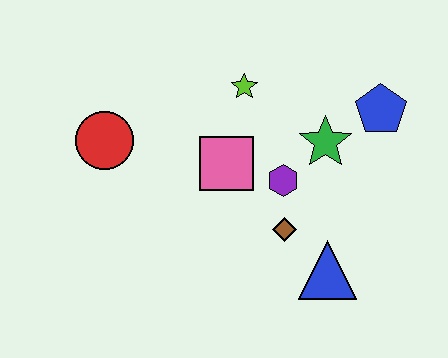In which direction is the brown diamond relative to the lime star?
The brown diamond is below the lime star.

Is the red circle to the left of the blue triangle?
Yes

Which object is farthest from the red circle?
The blue pentagon is farthest from the red circle.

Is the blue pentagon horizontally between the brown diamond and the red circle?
No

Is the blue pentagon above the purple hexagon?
Yes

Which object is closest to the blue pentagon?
The green star is closest to the blue pentagon.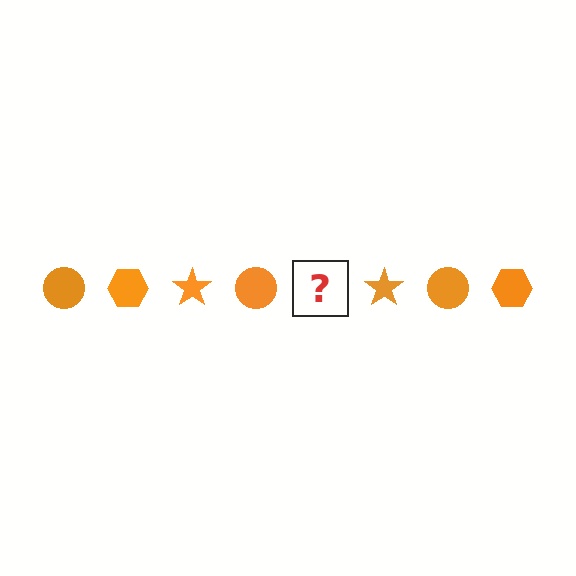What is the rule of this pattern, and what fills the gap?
The rule is that the pattern cycles through circle, hexagon, star shapes in orange. The gap should be filled with an orange hexagon.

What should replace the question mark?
The question mark should be replaced with an orange hexagon.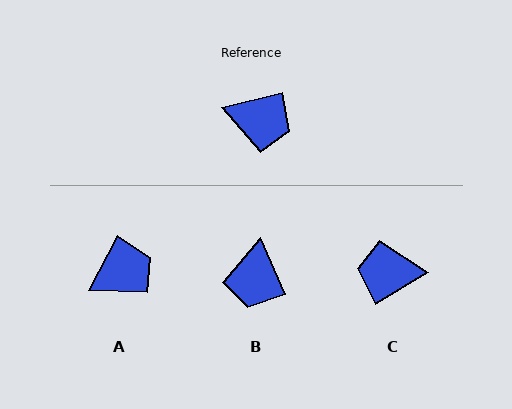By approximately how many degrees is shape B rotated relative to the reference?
Approximately 81 degrees clockwise.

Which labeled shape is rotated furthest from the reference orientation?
C, about 163 degrees away.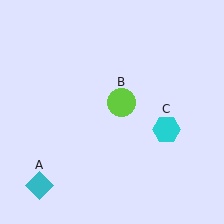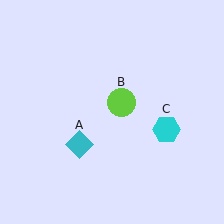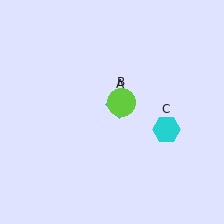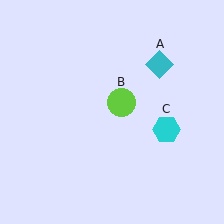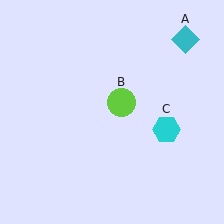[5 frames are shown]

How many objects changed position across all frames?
1 object changed position: cyan diamond (object A).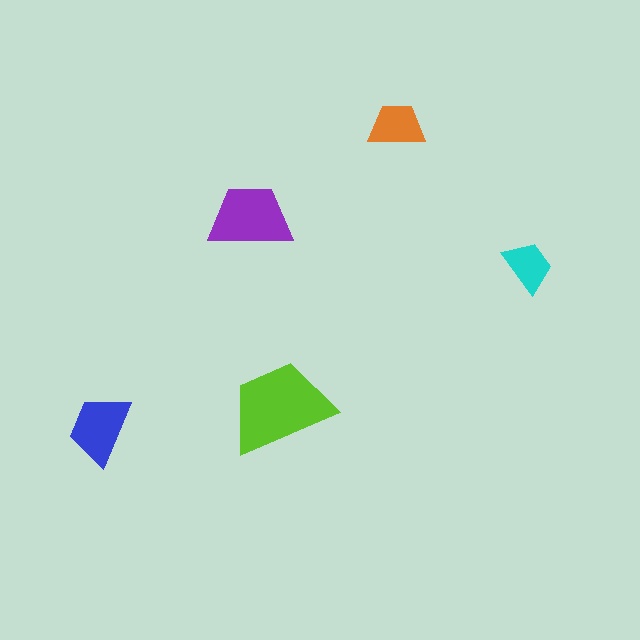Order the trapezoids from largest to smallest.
the lime one, the purple one, the blue one, the orange one, the cyan one.